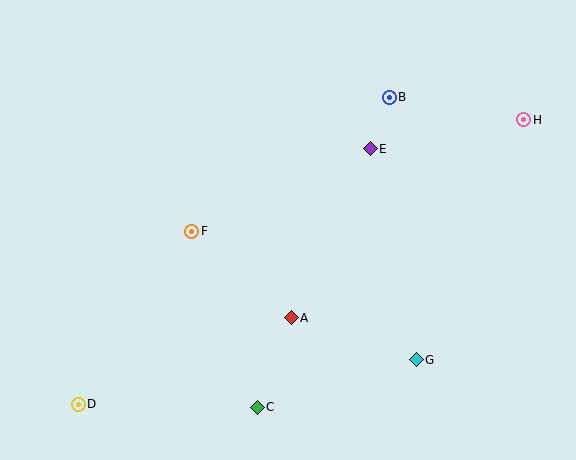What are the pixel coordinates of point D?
Point D is at (78, 404).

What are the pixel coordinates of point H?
Point H is at (524, 120).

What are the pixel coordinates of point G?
Point G is at (416, 360).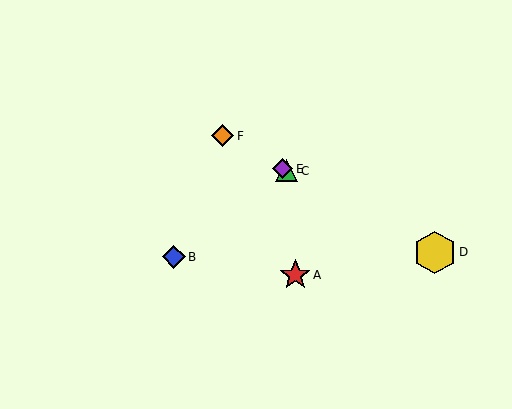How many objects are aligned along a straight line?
4 objects (C, D, E, F) are aligned along a straight line.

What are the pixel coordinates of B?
Object B is at (174, 257).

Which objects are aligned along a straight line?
Objects C, D, E, F are aligned along a straight line.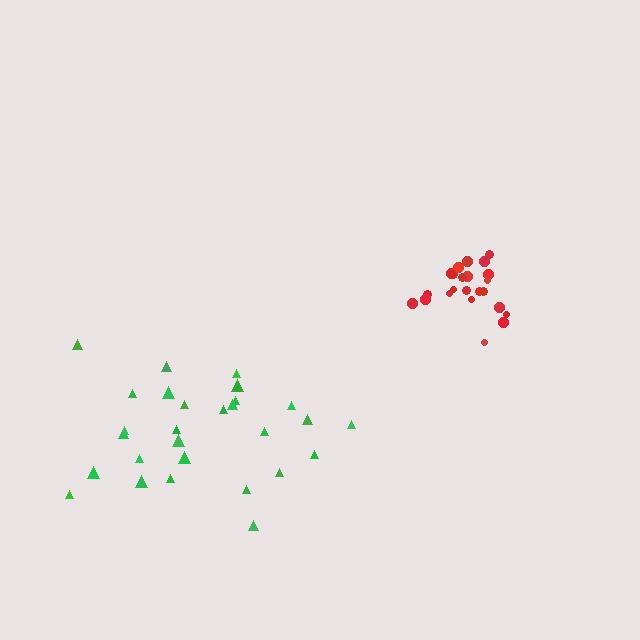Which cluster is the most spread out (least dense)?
Green.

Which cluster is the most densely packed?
Red.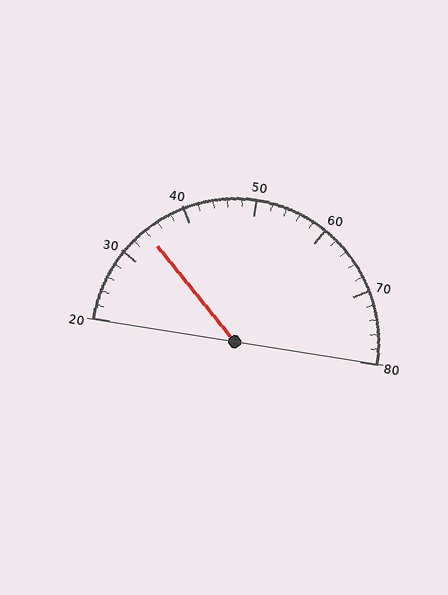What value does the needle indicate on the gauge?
The needle indicates approximately 34.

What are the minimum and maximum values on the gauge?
The gauge ranges from 20 to 80.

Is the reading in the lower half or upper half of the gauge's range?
The reading is in the lower half of the range (20 to 80).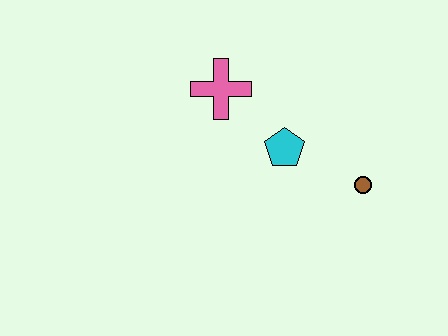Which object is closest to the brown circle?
The cyan pentagon is closest to the brown circle.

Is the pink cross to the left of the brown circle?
Yes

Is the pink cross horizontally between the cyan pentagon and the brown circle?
No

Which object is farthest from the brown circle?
The pink cross is farthest from the brown circle.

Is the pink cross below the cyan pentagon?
No